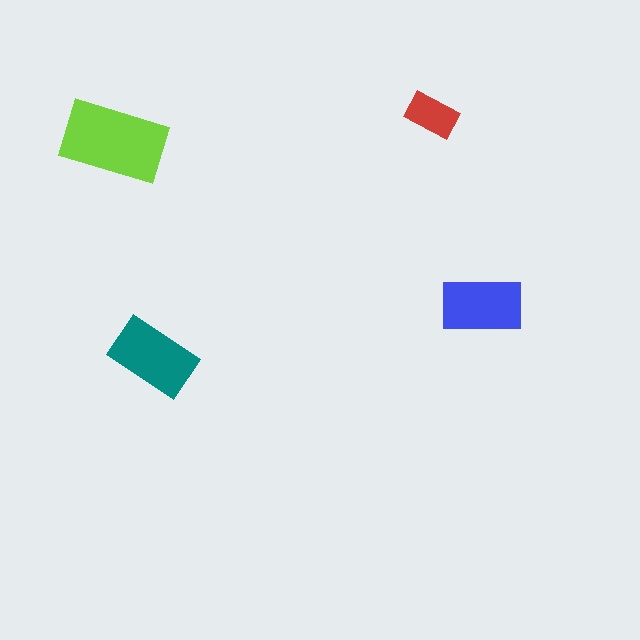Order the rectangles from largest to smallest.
the lime one, the teal one, the blue one, the red one.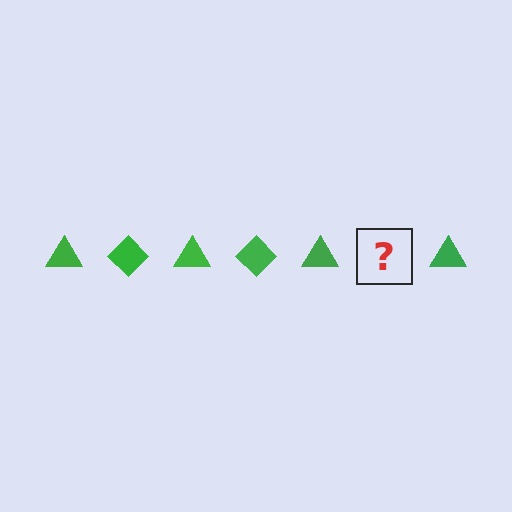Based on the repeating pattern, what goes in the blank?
The blank should be a green diamond.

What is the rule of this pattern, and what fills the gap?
The rule is that the pattern cycles through triangle, diamond shapes in green. The gap should be filled with a green diamond.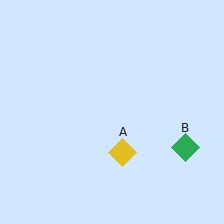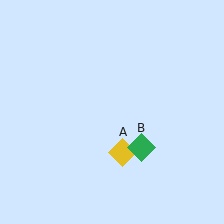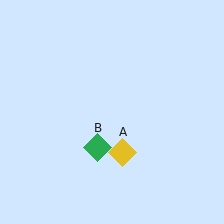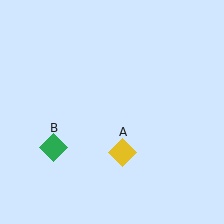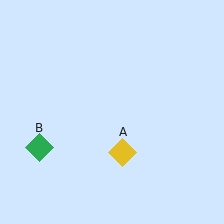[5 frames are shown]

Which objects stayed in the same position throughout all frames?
Yellow diamond (object A) remained stationary.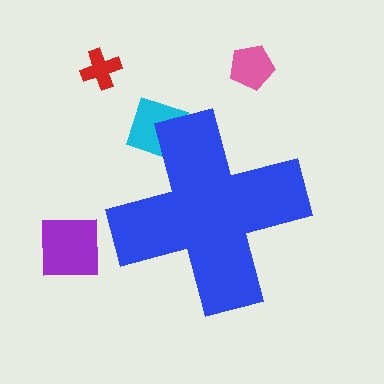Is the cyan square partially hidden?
Yes, the cyan square is partially hidden behind the blue cross.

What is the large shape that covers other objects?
A blue cross.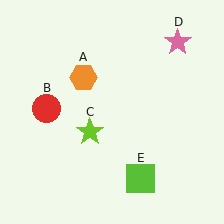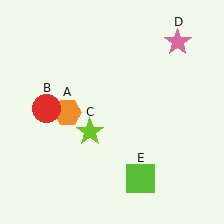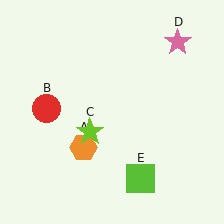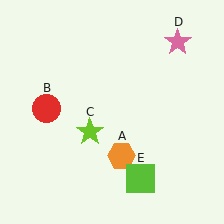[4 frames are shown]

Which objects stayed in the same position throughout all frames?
Red circle (object B) and lime star (object C) and pink star (object D) and lime square (object E) remained stationary.